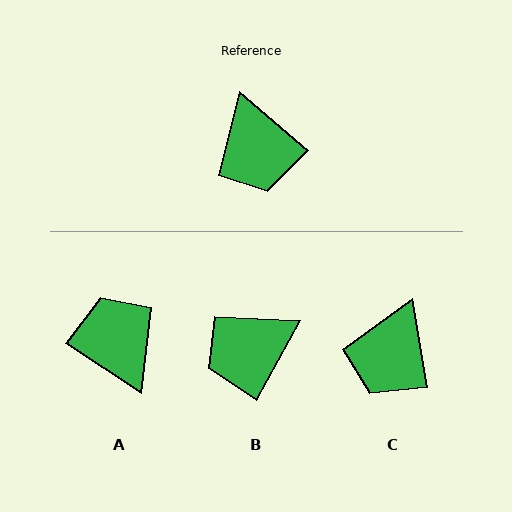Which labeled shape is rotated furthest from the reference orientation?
A, about 173 degrees away.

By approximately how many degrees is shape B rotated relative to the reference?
Approximately 79 degrees clockwise.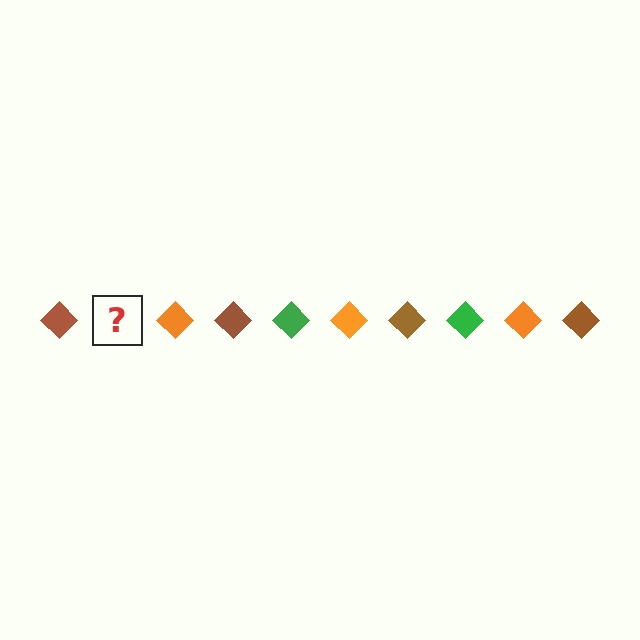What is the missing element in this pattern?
The missing element is a green diamond.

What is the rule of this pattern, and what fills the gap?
The rule is that the pattern cycles through brown, green, orange diamonds. The gap should be filled with a green diamond.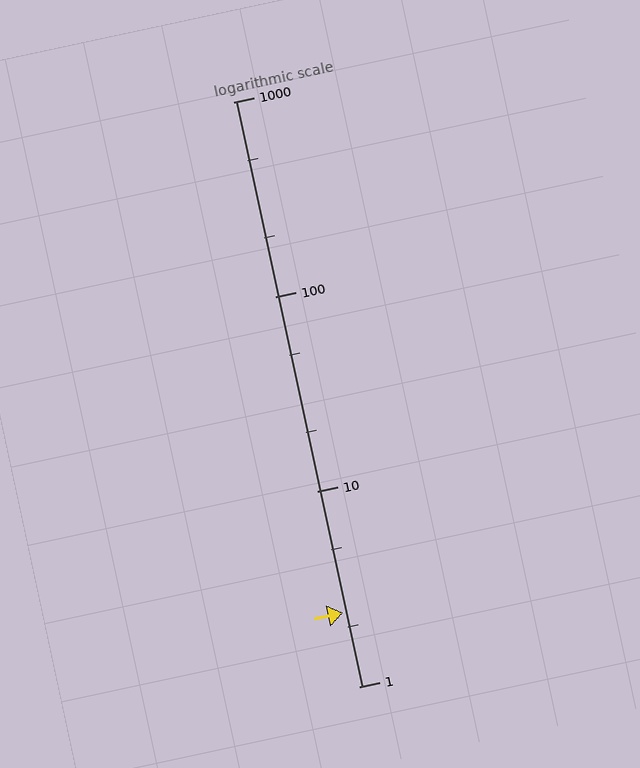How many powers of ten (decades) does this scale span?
The scale spans 3 decades, from 1 to 1000.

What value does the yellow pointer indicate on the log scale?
The pointer indicates approximately 2.4.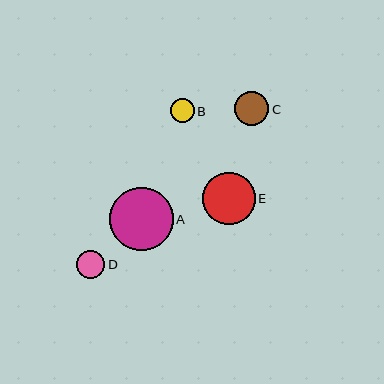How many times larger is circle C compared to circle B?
Circle C is approximately 1.4 times the size of circle B.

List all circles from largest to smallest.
From largest to smallest: A, E, C, D, B.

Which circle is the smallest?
Circle B is the smallest with a size of approximately 24 pixels.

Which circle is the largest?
Circle A is the largest with a size of approximately 64 pixels.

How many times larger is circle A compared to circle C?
Circle A is approximately 1.9 times the size of circle C.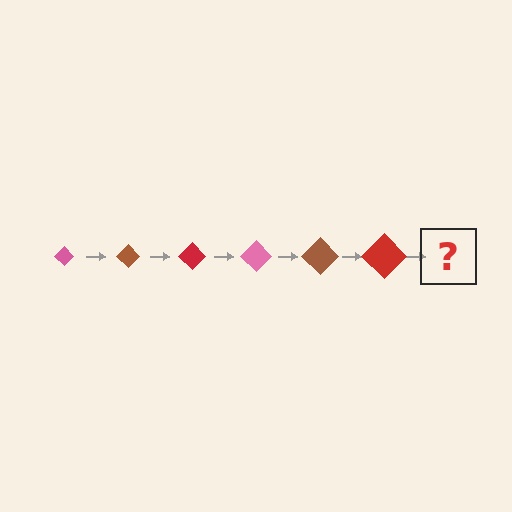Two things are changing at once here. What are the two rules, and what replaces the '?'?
The two rules are that the diamond grows larger each step and the color cycles through pink, brown, and red. The '?' should be a pink diamond, larger than the previous one.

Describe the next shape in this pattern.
It should be a pink diamond, larger than the previous one.